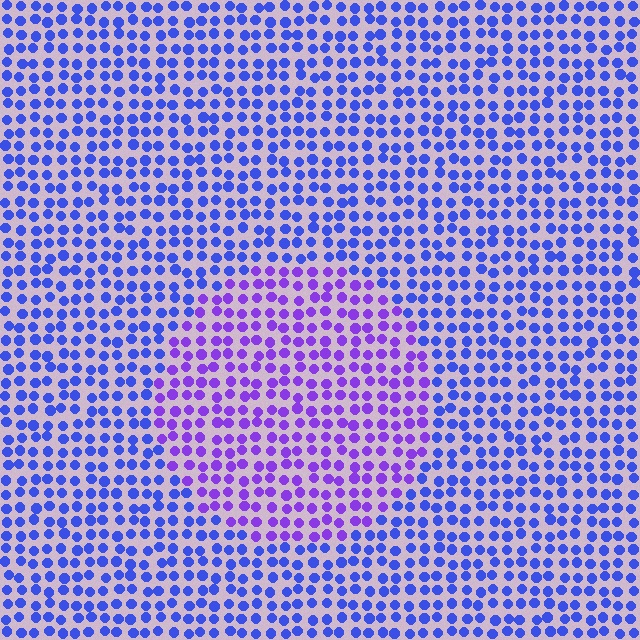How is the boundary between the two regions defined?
The boundary is defined purely by a slight shift in hue (about 36 degrees). Spacing, size, and orientation are identical on both sides.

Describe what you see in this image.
The image is filled with small blue elements in a uniform arrangement. A circle-shaped region is visible where the elements are tinted to a slightly different hue, forming a subtle color boundary.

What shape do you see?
I see a circle.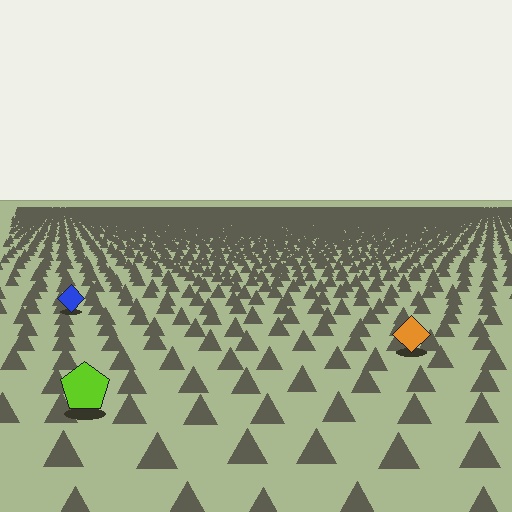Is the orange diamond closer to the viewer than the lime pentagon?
No. The lime pentagon is closer — you can tell from the texture gradient: the ground texture is coarser near it.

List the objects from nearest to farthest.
From nearest to farthest: the lime pentagon, the orange diamond, the blue diamond.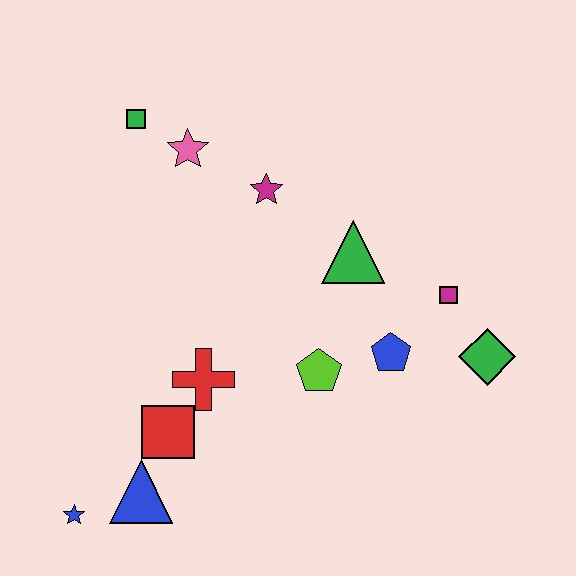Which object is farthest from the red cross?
The green diamond is farthest from the red cross.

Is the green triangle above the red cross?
Yes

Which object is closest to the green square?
The pink star is closest to the green square.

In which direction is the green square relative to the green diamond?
The green square is to the left of the green diamond.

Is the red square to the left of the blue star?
No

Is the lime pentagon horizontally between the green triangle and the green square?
Yes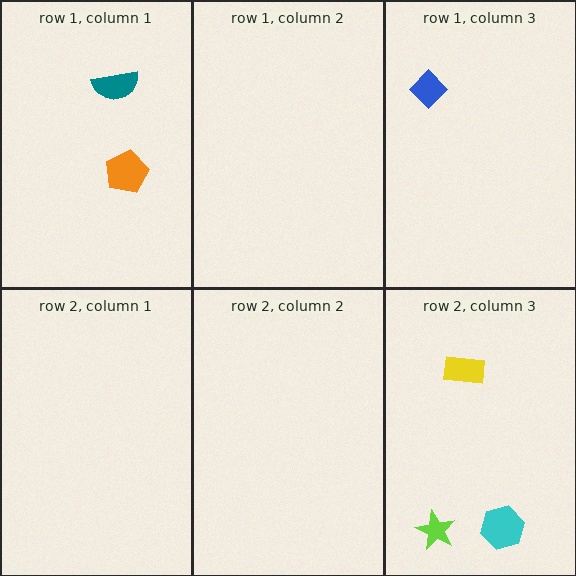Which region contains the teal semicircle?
The row 1, column 1 region.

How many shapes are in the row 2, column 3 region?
3.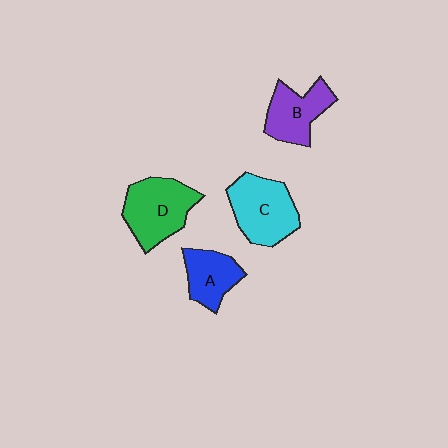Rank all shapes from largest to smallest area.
From largest to smallest: D (green), C (cyan), B (purple), A (blue).